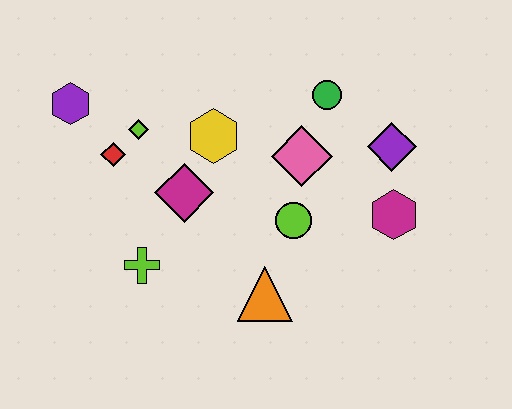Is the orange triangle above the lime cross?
No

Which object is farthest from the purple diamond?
The purple hexagon is farthest from the purple diamond.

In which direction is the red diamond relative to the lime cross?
The red diamond is above the lime cross.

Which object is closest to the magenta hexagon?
The purple diamond is closest to the magenta hexagon.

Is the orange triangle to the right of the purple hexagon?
Yes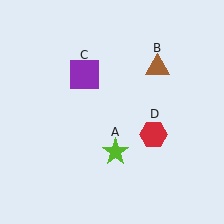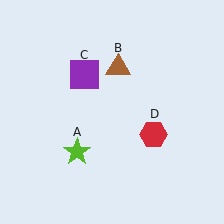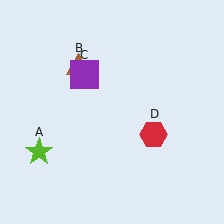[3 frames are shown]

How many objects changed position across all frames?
2 objects changed position: lime star (object A), brown triangle (object B).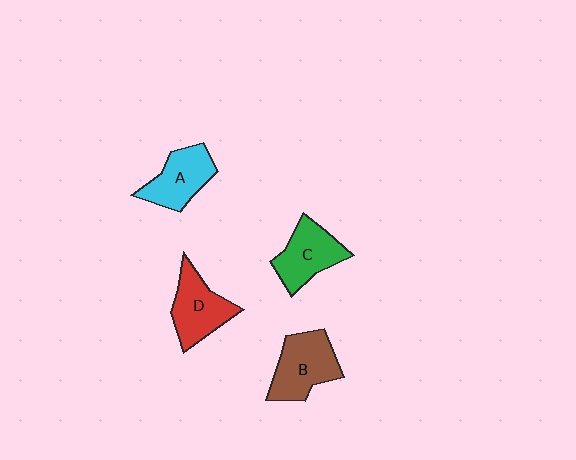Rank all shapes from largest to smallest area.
From largest to smallest: B (brown), D (red), C (green), A (cyan).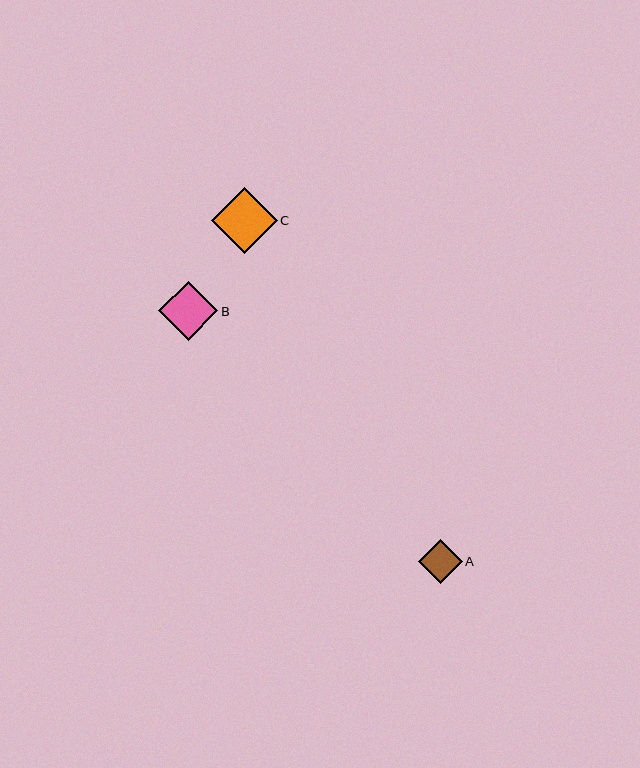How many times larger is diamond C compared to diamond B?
Diamond C is approximately 1.1 times the size of diamond B.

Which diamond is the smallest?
Diamond A is the smallest with a size of approximately 44 pixels.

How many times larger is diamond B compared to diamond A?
Diamond B is approximately 1.3 times the size of diamond A.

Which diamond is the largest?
Diamond C is the largest with a size of approximately 66 pixels.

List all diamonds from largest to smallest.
From largest to smallest: C, B, A.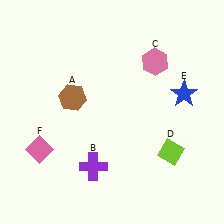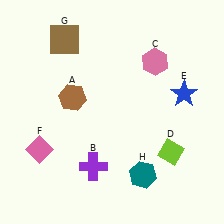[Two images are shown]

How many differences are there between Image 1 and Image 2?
There are 2 differences between the two images.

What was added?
A brown square (G), a teal hexagon (H) were added in Image 2.